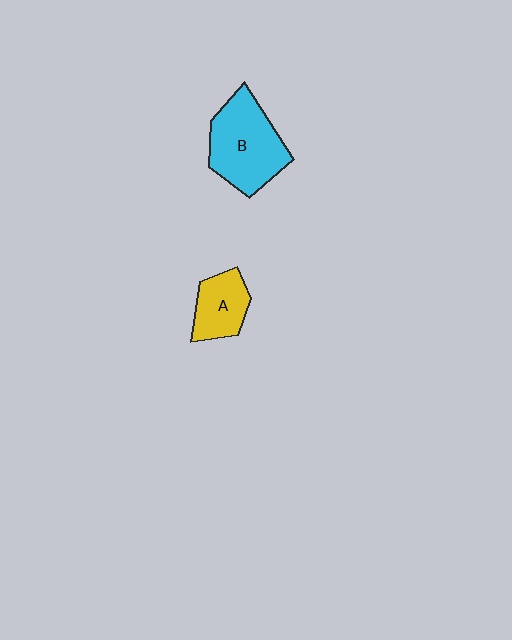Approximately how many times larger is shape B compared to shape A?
Approximately 1.8 times.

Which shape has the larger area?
Shape B (cyan).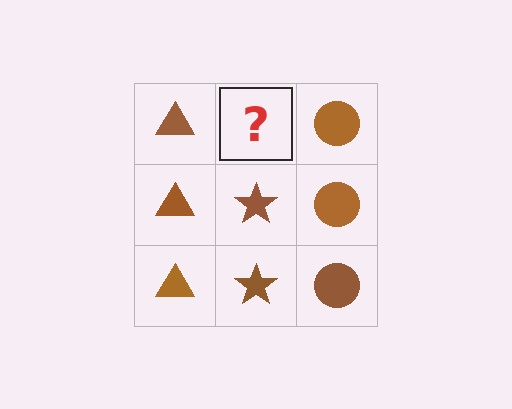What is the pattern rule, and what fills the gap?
The rule is that each column has a consistent shape. The gap should be filled with a brown star.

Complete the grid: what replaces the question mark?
The question mark should be replaced with a brown star.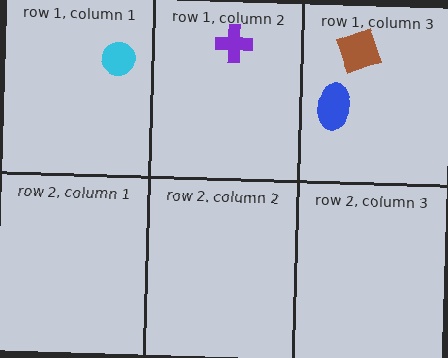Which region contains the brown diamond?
The row 1, column 3 region.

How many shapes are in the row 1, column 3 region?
2.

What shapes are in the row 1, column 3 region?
The brown diamond, the blue ellipse.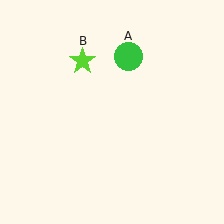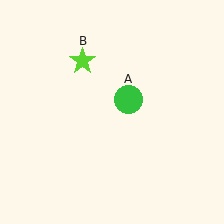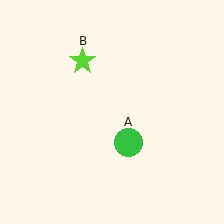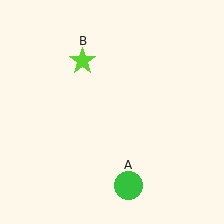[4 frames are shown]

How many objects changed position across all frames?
1 object changed position: green circle (object A).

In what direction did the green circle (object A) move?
The green circle (object A) moved down.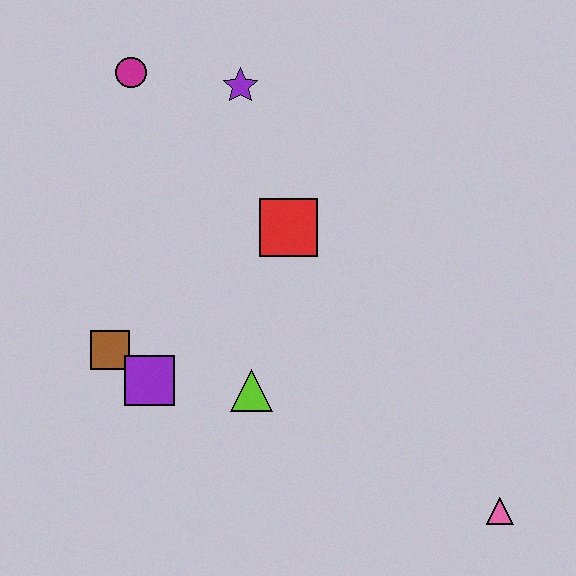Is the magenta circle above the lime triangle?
Yes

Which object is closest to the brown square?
The purple square is closest to the brown square.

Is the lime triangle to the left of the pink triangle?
Yes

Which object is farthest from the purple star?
The pink triangle is farthest from the purple star.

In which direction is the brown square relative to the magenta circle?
The brown square is below the magenta circle.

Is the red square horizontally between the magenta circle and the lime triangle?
No